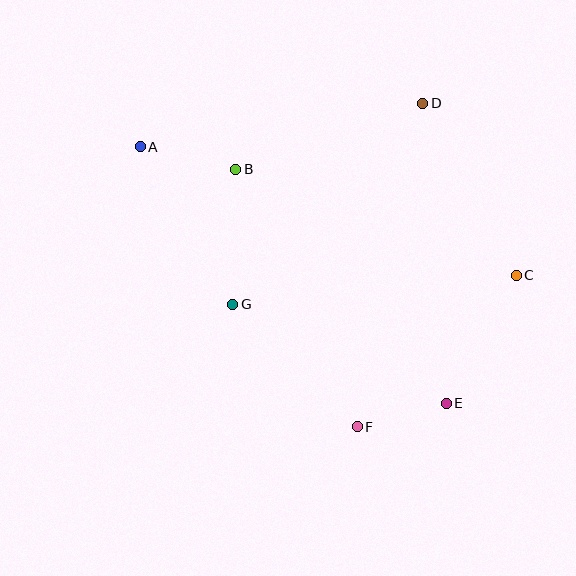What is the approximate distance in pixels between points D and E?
The distance between D and E is approximately 301 pixels.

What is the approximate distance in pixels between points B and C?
The distance between B and C is approximately 300 pixels.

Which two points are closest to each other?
Points E and F are closest to each other.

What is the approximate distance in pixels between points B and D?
The distance between B and D is approximately 198 pixels.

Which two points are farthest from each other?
Points A and E are farthest from each other.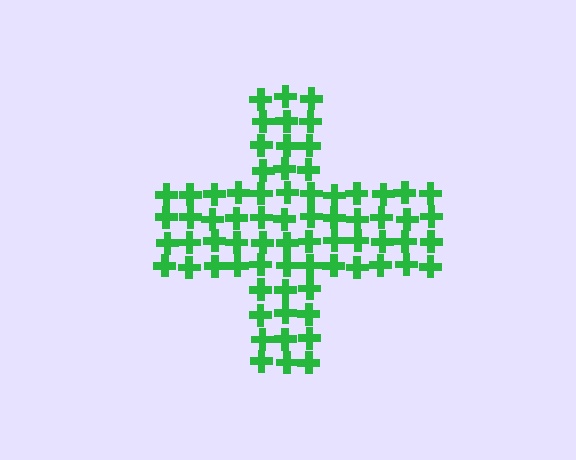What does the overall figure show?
The overall figure shows a cross.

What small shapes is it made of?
It is made of small crosses.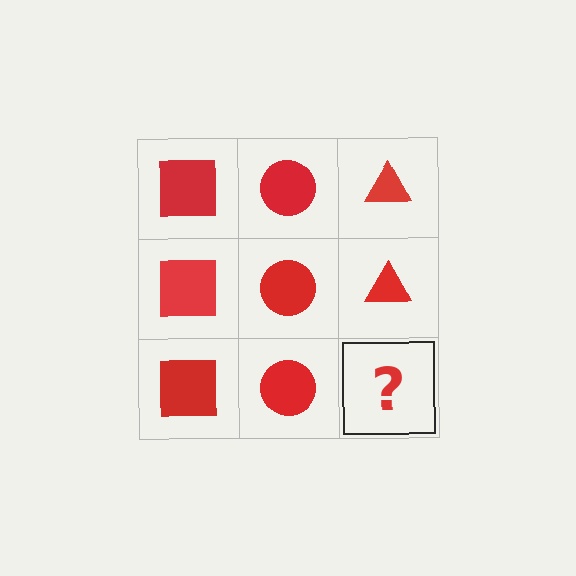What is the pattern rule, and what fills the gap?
The rule is that each column has a consistent shape. The gap should be filled with a red triangle.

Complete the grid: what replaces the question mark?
The question mark should be replaced with a red triangle.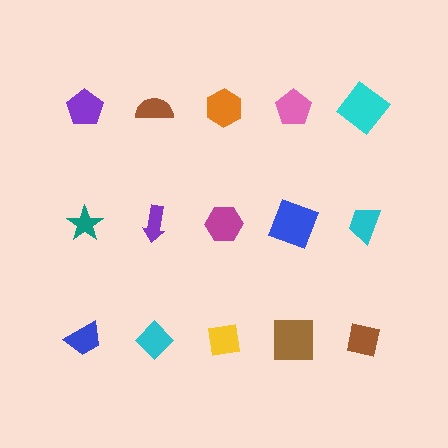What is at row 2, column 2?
A purple arrow.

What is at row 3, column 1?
A blue trapezoid.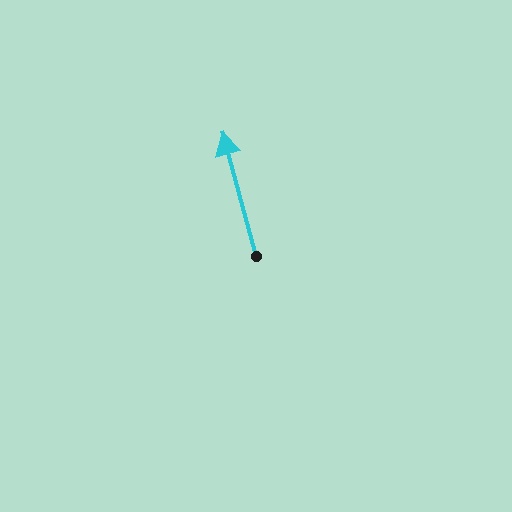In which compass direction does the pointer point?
North.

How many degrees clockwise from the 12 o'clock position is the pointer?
Approximately 345 degrees.